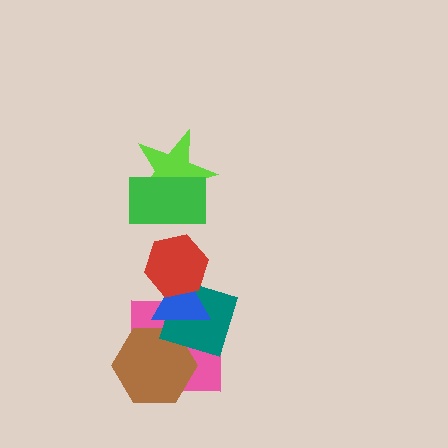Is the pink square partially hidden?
Yes, it is partially covered by another shape.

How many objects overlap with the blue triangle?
4 objects overlap with the blue triangle.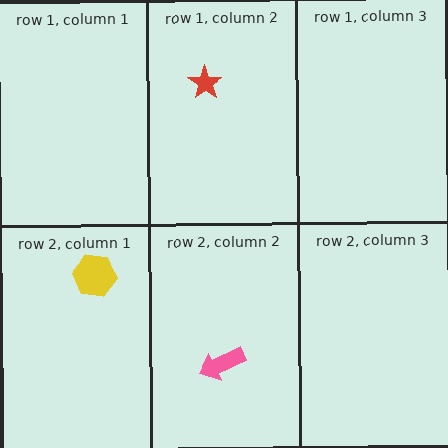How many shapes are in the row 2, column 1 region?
1.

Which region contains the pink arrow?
The row 2, column 2 region.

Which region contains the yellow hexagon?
The row 2, column 1 region.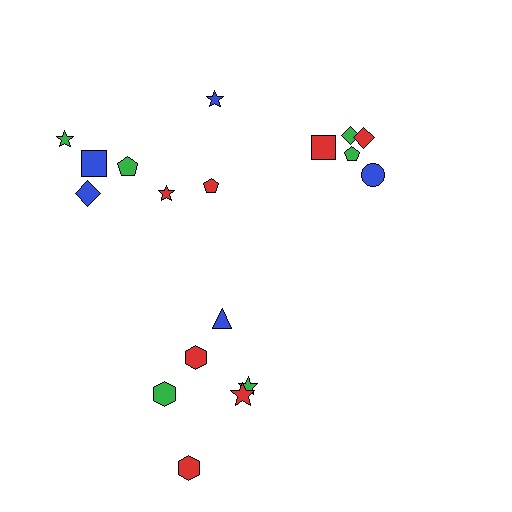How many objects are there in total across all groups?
There are 18 objects.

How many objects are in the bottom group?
There are 6 objects.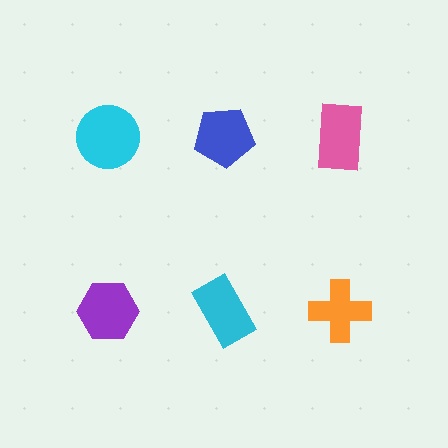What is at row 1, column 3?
A pink rectangle.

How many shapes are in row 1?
3 shapes.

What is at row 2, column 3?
An orange cross.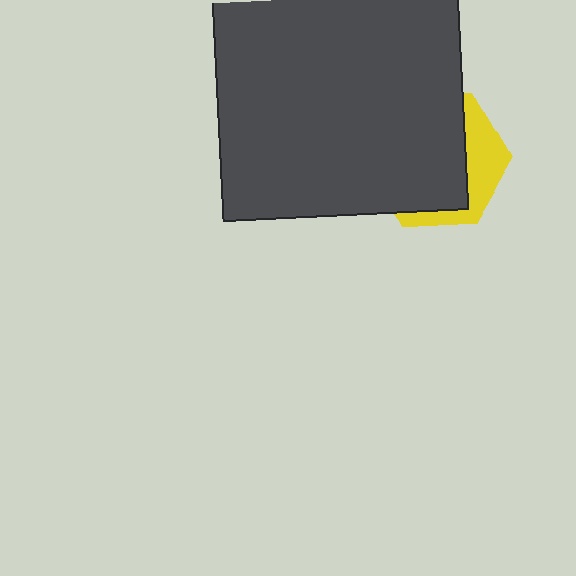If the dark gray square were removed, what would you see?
You would see the complete yellow hexagon.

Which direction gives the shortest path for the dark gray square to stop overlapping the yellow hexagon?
Moving toward the upper-left gives the shortest separation.